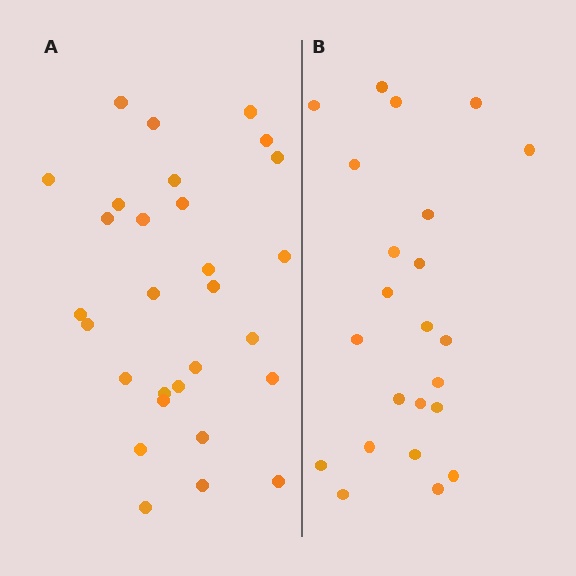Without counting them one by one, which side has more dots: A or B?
Region A (the left region) has more dots.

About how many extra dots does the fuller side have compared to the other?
Region A has about 6 more dots than region B.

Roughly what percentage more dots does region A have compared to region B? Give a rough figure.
About 25% more.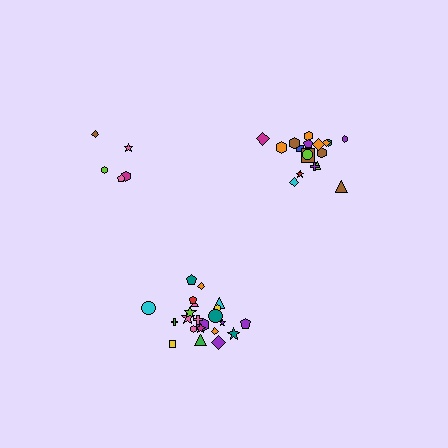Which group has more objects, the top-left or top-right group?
The top-right group.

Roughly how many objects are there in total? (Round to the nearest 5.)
Roughly 45 objects in total.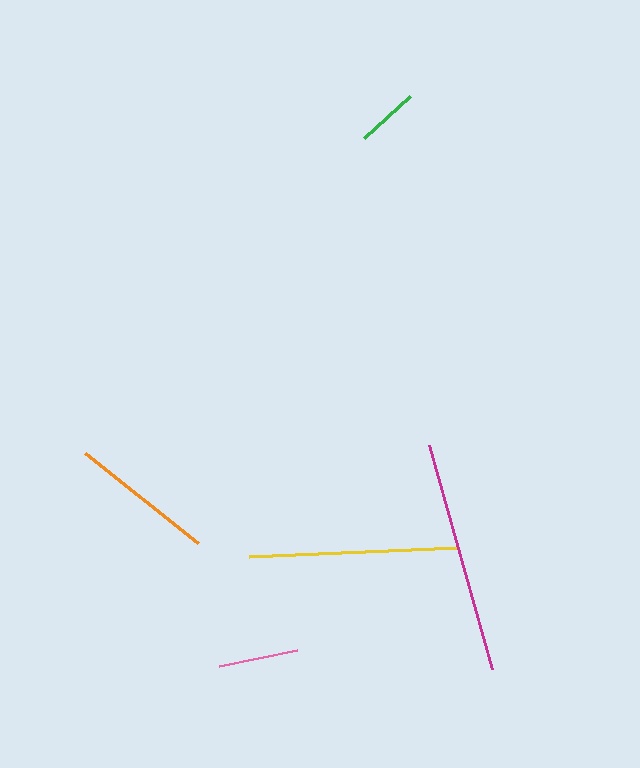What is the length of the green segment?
The green segment is approximately 62 pixels long.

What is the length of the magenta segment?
The magenta segment is approximately 233 pixels long.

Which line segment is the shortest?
The green line is the shortest at approximately 62 pixels.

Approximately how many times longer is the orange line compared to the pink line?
The orange line is approximately 1.8 times the length of the pink line.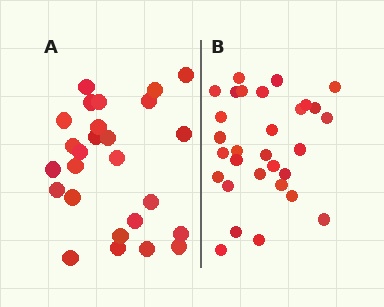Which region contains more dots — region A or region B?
Region B (the right region) has more dots.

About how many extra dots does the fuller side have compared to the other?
Region B has about 4 more dots than region A.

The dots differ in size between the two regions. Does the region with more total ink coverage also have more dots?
No. Region A has more total ink coverage because its dots are larger, but region B actually contains more individual dots. Total area can be misleading — the number of items is what matters here.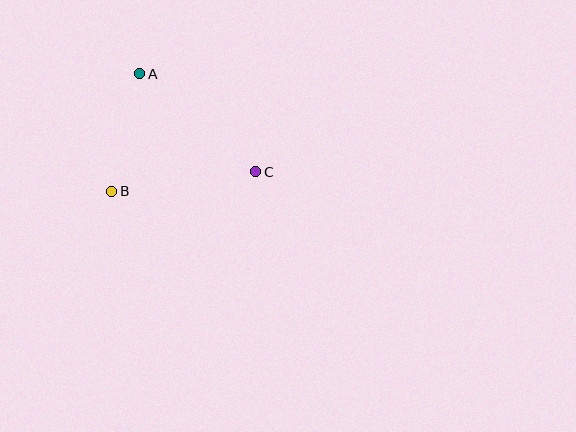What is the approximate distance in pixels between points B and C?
The distance between B and C is approximately 145 pixels.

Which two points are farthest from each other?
Points A and C are farthest from each other.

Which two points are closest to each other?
Points A and B are closest to each other.